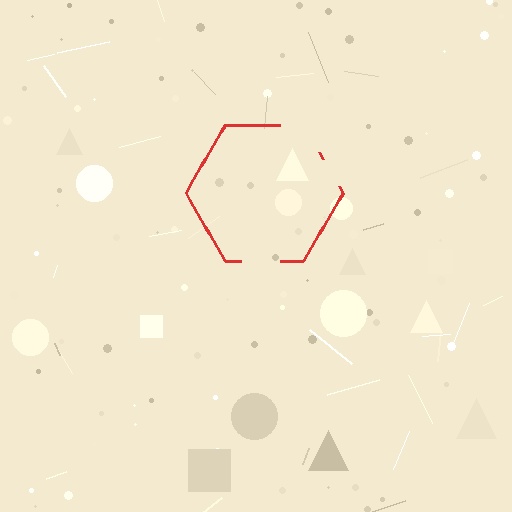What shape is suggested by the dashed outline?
The dashed outline suggests a hexagon.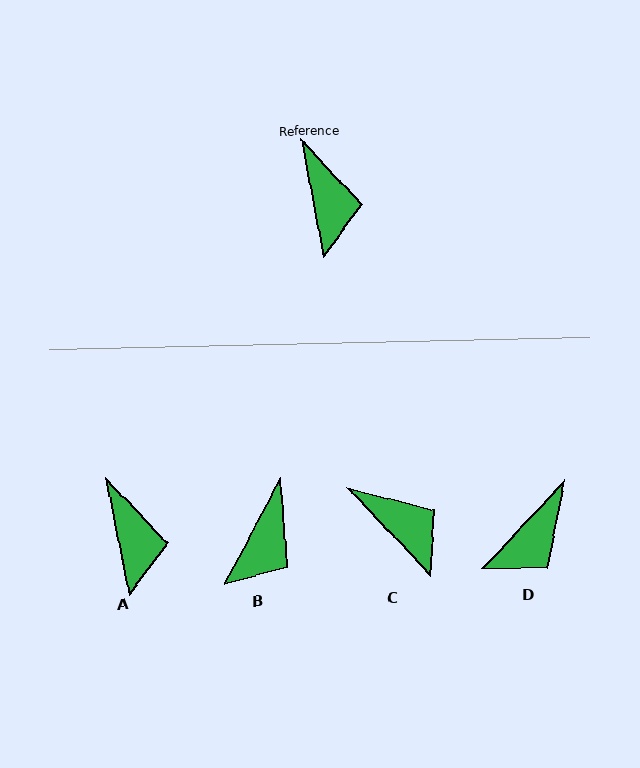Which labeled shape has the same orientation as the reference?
A.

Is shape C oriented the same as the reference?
No, it is off by about 33 degrees.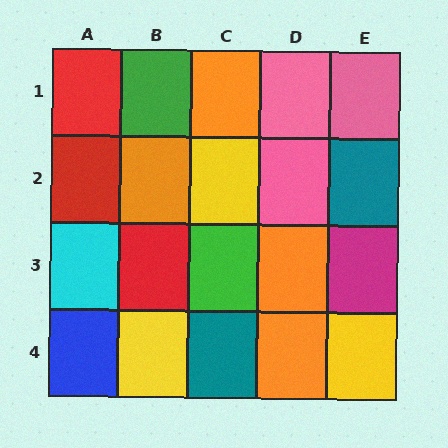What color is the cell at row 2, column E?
Teal.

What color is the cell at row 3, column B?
Red.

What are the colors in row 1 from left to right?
Red, green, orange, pink, pink.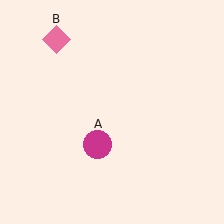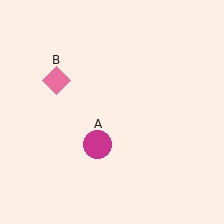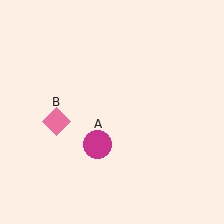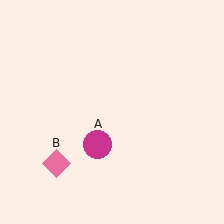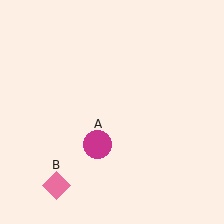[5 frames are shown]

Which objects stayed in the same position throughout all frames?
Magenta circle (object A) remained stationary.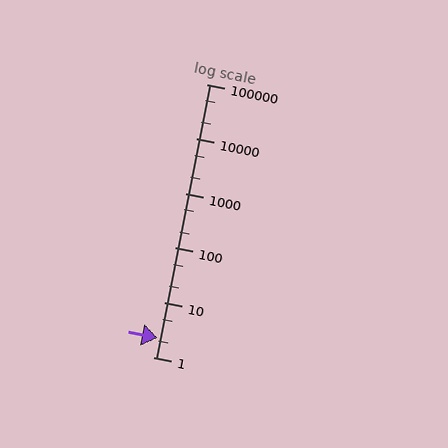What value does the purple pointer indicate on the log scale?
The pointer indicates approximately 2.2.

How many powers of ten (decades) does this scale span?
The scale spans 5 decades, from 1 to 100000.